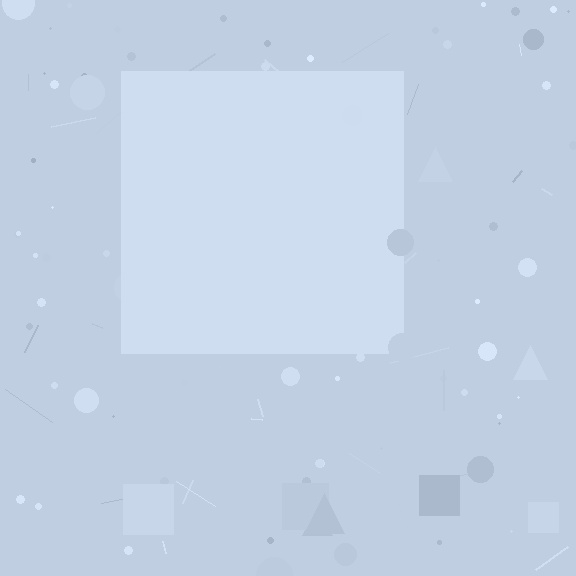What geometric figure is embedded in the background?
A square is embedded in the background.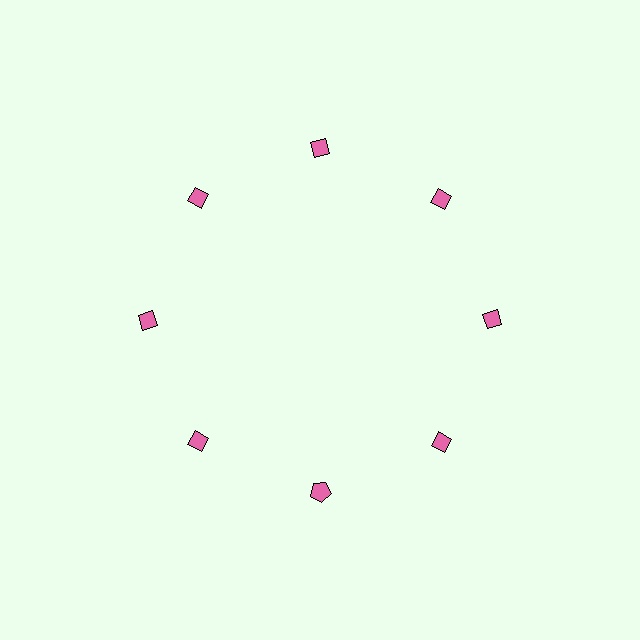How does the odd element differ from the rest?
It has a different shape: pentagon instead of diamond.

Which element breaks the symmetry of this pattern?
The pink pentagon at roughly the 6 o'clock position breaks the symmetry. All other shapes are pink diamonds.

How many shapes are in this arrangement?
There are 8 shapes arranged in a ring pattern.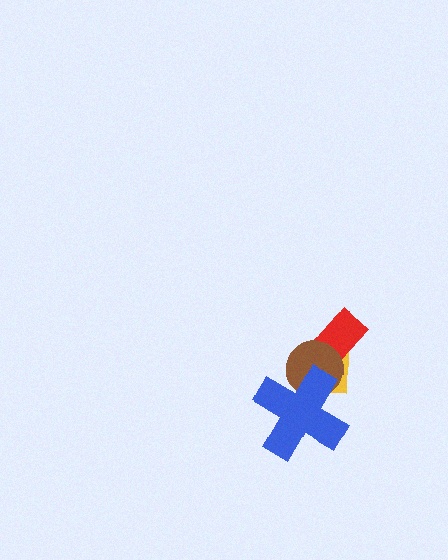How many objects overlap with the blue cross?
2 objects overlap with the blue cross.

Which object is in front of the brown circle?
The blue cross is in front of the brown circle.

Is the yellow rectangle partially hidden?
Yes, it is partially covered by another shape.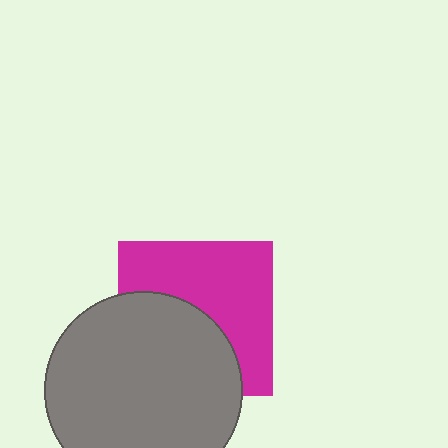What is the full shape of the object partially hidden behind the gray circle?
The partially hidden object is a magenta square.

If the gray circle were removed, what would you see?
You would see the complete magenta square.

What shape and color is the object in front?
The object in front is a gray circle.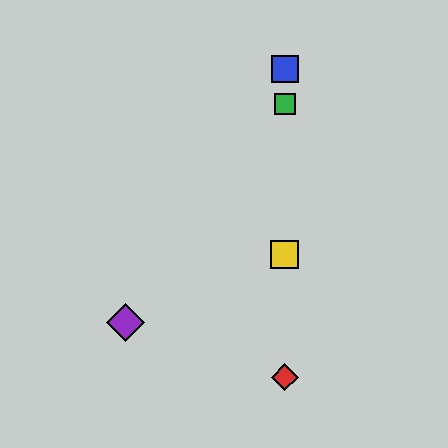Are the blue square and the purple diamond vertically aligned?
No, the blue square is at x≈285 and the purple diamond is at x≈125.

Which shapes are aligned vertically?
The red diamond, the blue square, the green square, the yellow square are aligned vertically.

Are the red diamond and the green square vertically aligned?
Yes, both are at x≈285.